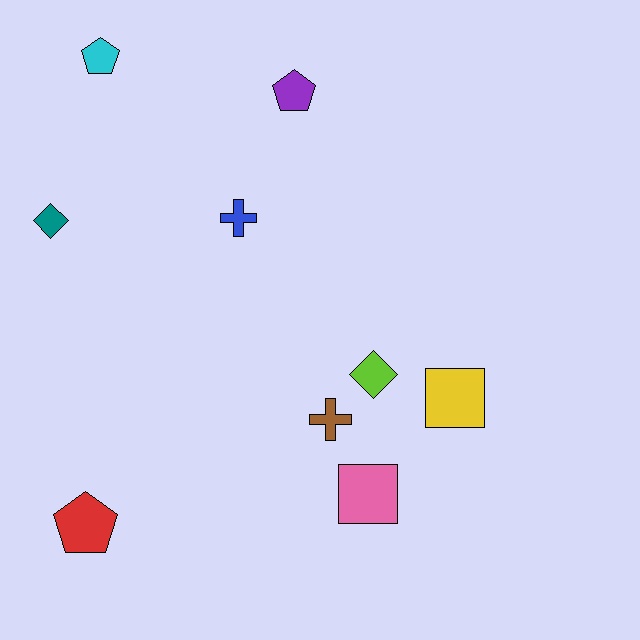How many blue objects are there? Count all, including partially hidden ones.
There is 1 blue object.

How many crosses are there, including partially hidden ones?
There are 2 crosses.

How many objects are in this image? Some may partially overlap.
There are 9 objects.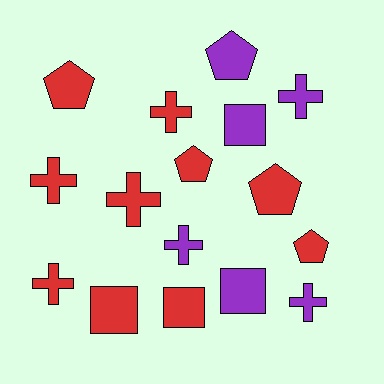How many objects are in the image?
There are 16 objects.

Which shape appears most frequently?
Cross, with 7 objects.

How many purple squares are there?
There are 2 purple squares.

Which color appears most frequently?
Red, with 10 objects.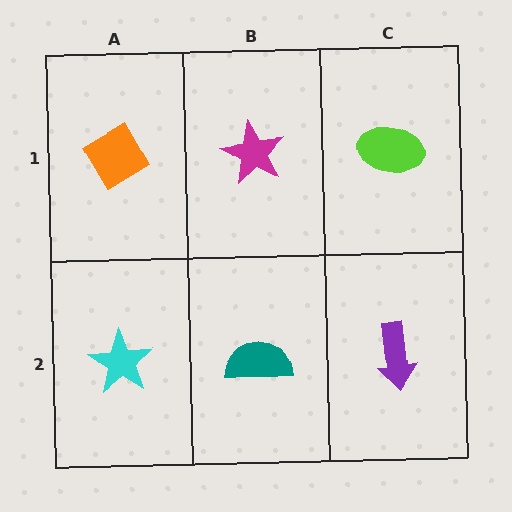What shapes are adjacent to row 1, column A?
A cyan star (row 2, column A), a magenta star (row 1, column B).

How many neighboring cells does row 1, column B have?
3.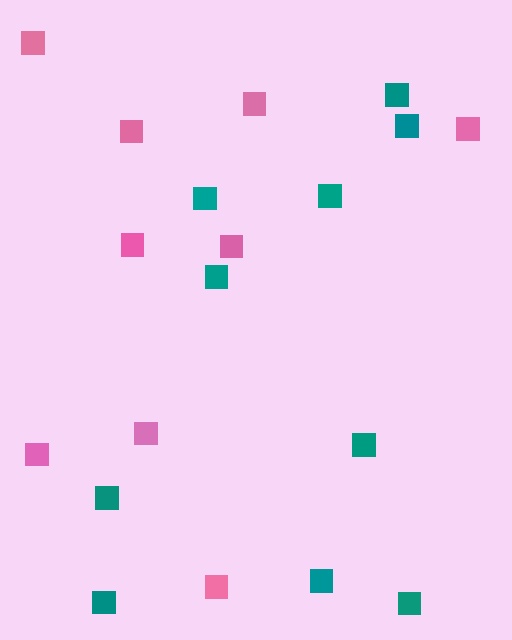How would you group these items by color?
There are 2 groups: one group of pink squares (9) and one group of teal squares (10).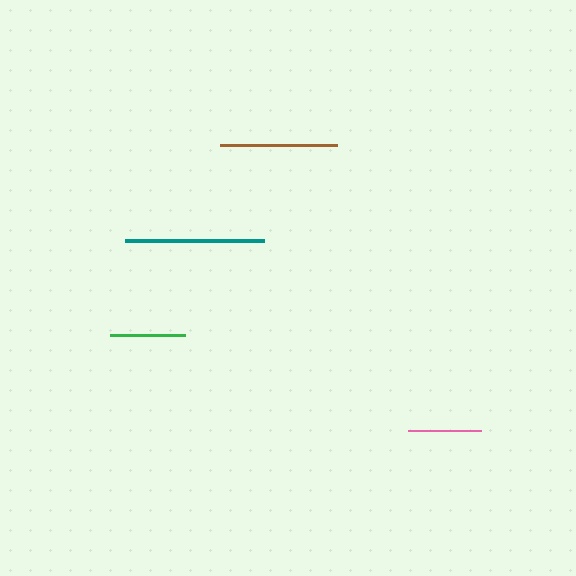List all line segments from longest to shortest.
From longest to shortest: teal, brown, green, pink.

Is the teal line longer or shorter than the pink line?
The teal line is longer than the pink line.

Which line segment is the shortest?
The pink line is the shortest at approximately 73 pixels.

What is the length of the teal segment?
The teal segment is approximately 139 pixels long.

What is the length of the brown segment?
The brown segment is approximately 117 pixels long.